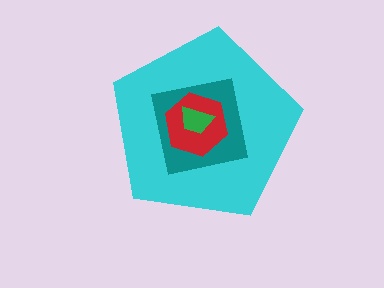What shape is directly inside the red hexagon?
The green trapezoid.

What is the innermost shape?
The green trapezoid.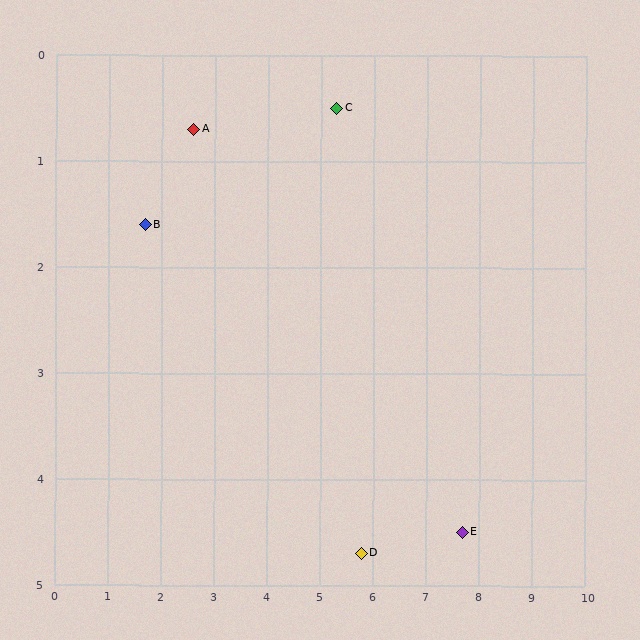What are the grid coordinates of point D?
Point D is at approximately (5.8, 4.7).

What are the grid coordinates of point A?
Point A is at approximately (2.6, 0.7).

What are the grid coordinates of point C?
Point C is at approximately (5.3, 0.5).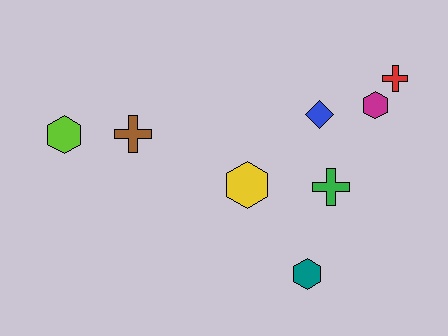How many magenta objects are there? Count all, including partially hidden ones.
There is 1 magenta object.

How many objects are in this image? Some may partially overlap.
There are 8 objects.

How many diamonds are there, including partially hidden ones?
There is 1 diamond.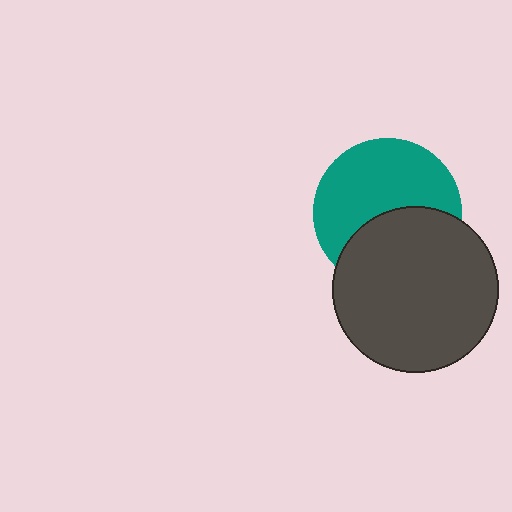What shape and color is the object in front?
The object in front is a dark gray circle.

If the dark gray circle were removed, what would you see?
You would see the complete teal circle.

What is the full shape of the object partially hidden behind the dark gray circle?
The partially hidden object is a teal circle.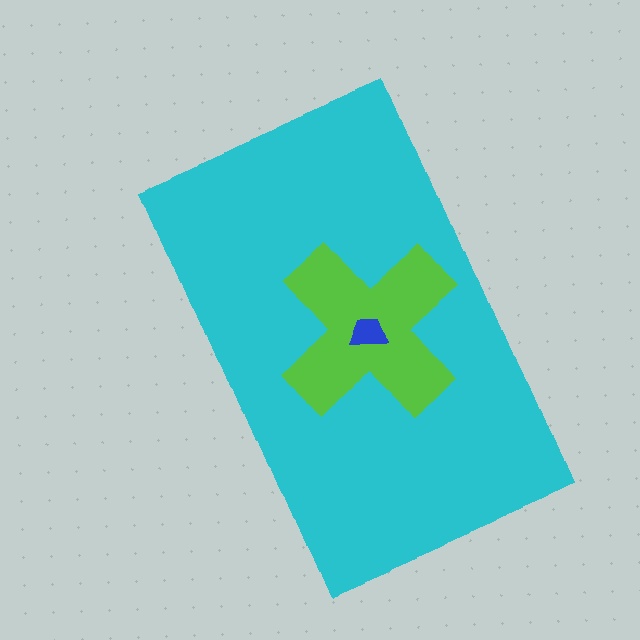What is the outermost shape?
The cyan rectangle.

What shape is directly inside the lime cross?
The blue trapezoid.